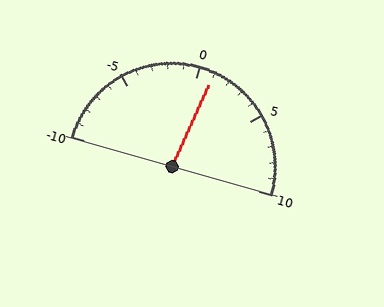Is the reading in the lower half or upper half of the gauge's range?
The reading is in the upper half of the range (-10 to 10).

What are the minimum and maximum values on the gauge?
The gauge ranges from -10 to 10.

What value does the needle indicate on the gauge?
The needle indicates approximately 1.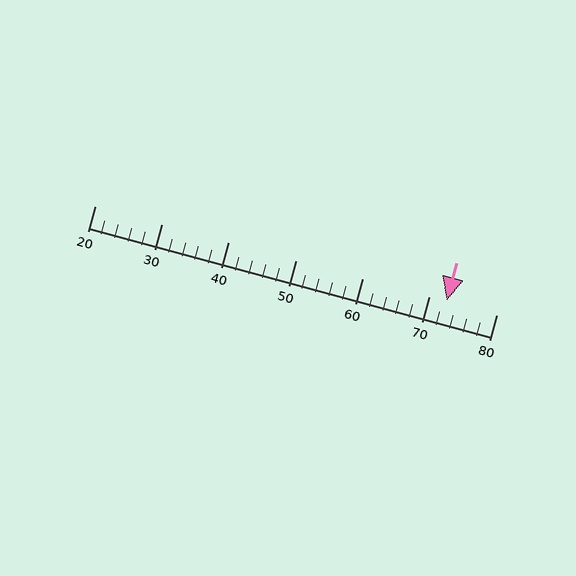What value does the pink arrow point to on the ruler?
The pink arrow points to approximately 72.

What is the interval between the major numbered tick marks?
The major tick marks are spaced 10 units apart.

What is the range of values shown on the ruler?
The ruler shows values from 20 to 80.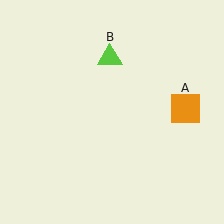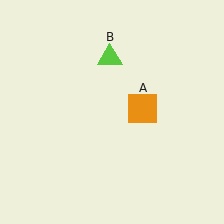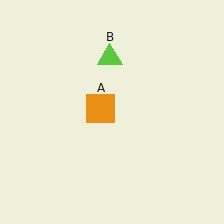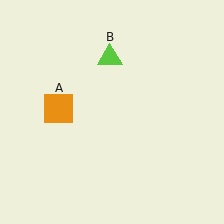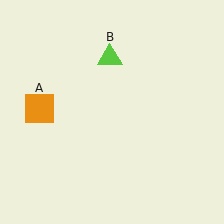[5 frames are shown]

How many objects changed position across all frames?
1 object changed position: orange square (object A).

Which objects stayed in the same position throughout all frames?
Lime triangle (object B) remained stationary.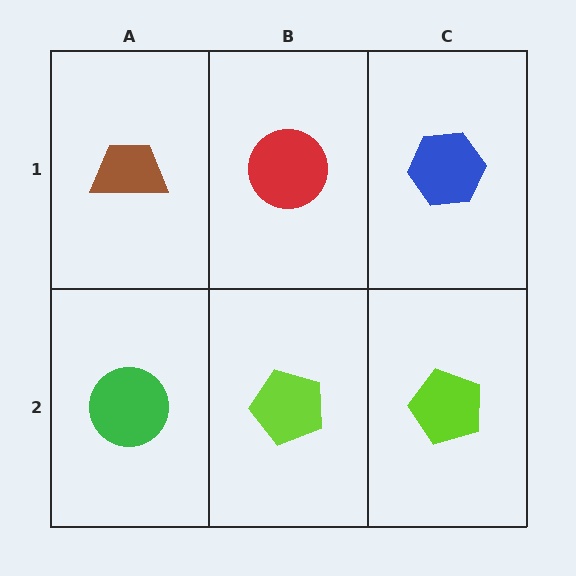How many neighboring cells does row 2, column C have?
2.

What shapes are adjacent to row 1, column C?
A lime pentagon (row 2, column C), a red circle (row 1, column B).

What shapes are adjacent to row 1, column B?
A lime pentagon (row 2, column B), a brown trapezoid (row 1, column A), a blue hexagon (row 1, column C).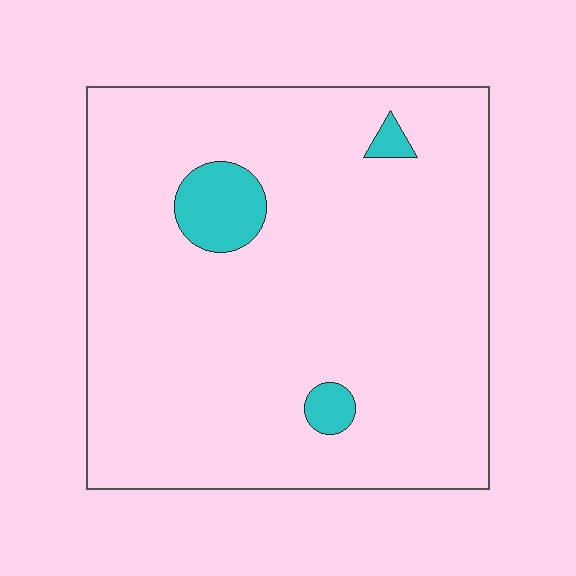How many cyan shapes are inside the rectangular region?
3.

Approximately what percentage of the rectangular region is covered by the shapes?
Approximately 5%.